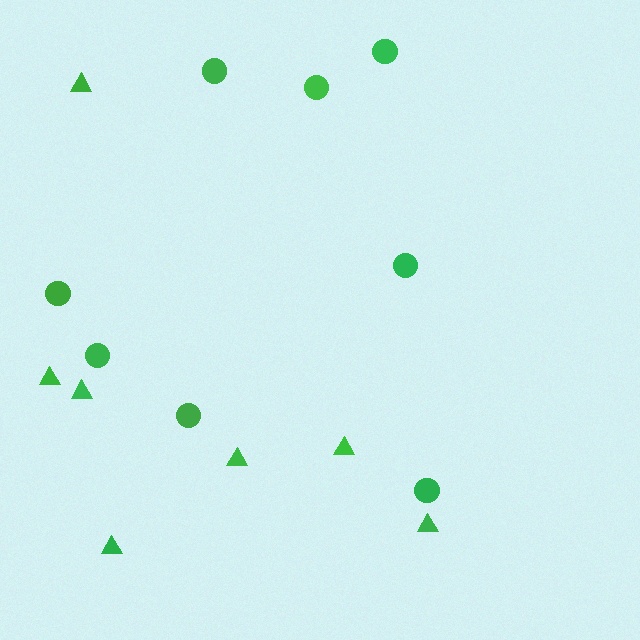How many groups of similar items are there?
There are 2 groups: one group of triangles (7) and one group of circles (8).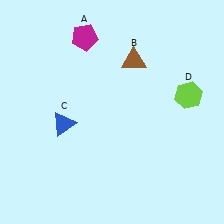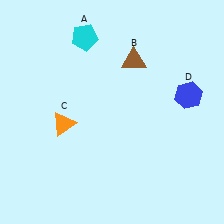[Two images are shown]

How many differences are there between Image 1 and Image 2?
There are 3 differences between the two images.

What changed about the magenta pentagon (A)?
In Image 1, A is magenta. In Image 2, it changed to cyan.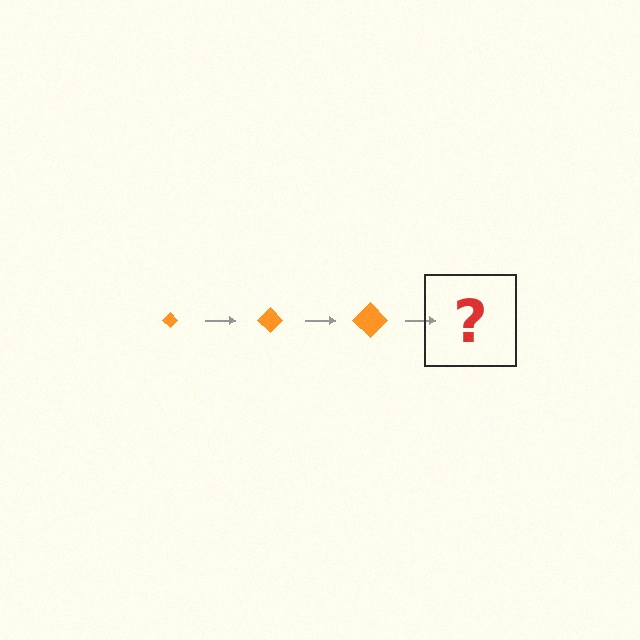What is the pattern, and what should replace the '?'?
The pattern is that the diamond gets progressively larger each step. The '?' should be an orange diamond, larger than the previous one.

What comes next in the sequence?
The next element should be an orange diamond, larger than the previous one.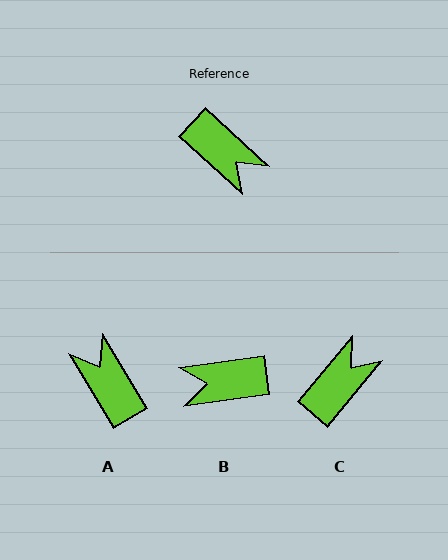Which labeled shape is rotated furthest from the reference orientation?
A, about 163 degrees away.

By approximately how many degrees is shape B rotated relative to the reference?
Approximately 130 degrees clockwise.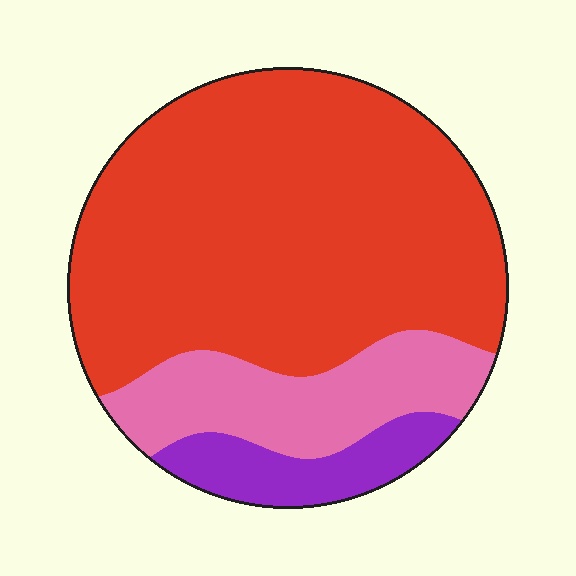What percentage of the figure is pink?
Pink covers 20% of the figure.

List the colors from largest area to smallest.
From largest to smallest: red, pink, purple.